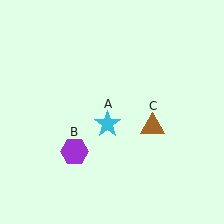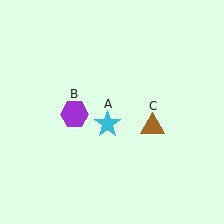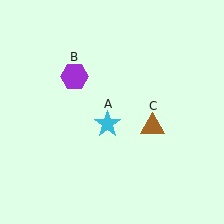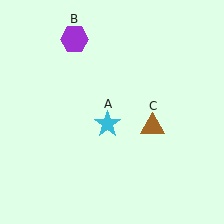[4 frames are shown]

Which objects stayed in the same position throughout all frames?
Cyan star (object A) and brown triangle (object C) remained stationary.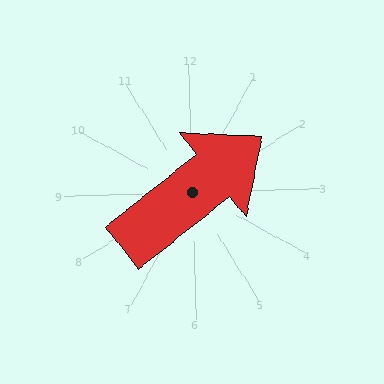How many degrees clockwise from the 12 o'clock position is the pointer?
Approximately 53 degrees.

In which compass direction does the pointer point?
Northeast.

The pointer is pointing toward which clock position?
Roughly 2 o'clock.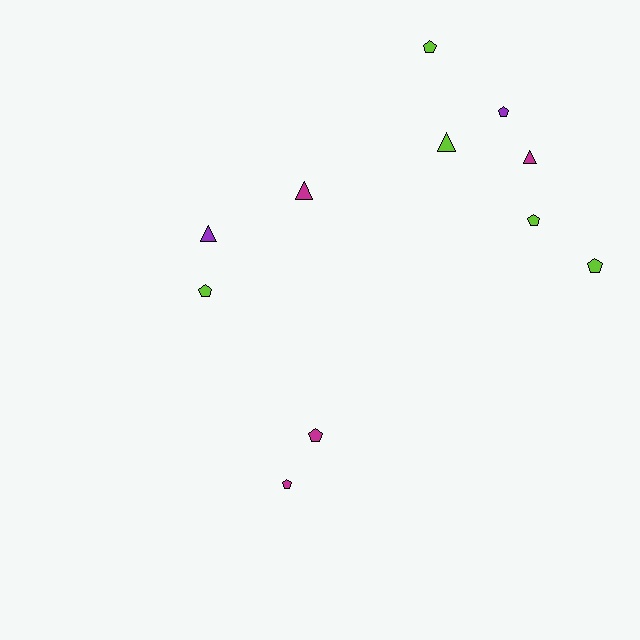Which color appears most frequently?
Lime, with 5 objects.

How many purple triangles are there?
There is 1 purple triangle.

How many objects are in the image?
There are 11 objects.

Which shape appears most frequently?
Pentagon, with 7 objects.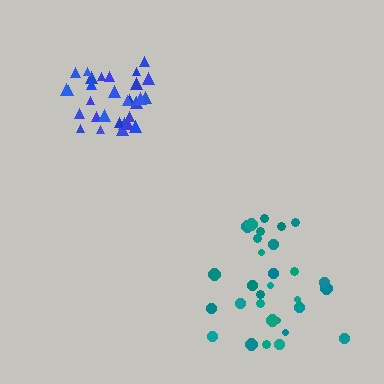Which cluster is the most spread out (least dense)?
Teal.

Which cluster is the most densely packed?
Blue.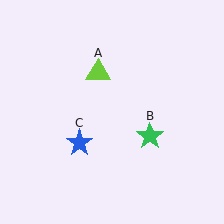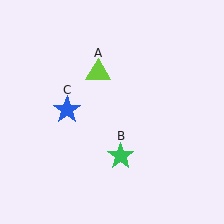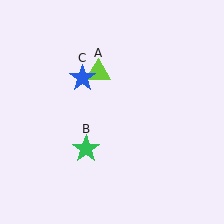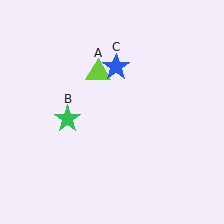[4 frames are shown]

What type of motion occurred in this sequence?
The green star (object B), blue star (object C) rotated clockwise around the center of the scene.